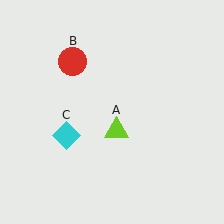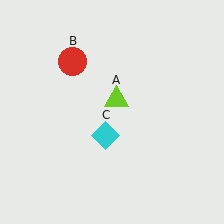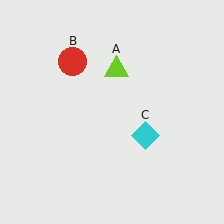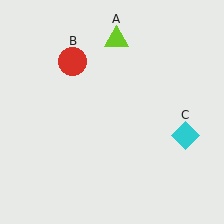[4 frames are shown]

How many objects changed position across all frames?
2 objects changed position: lime triangle (object A), cyan diamond (object C).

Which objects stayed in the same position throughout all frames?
Red circle (object B) remained stationary.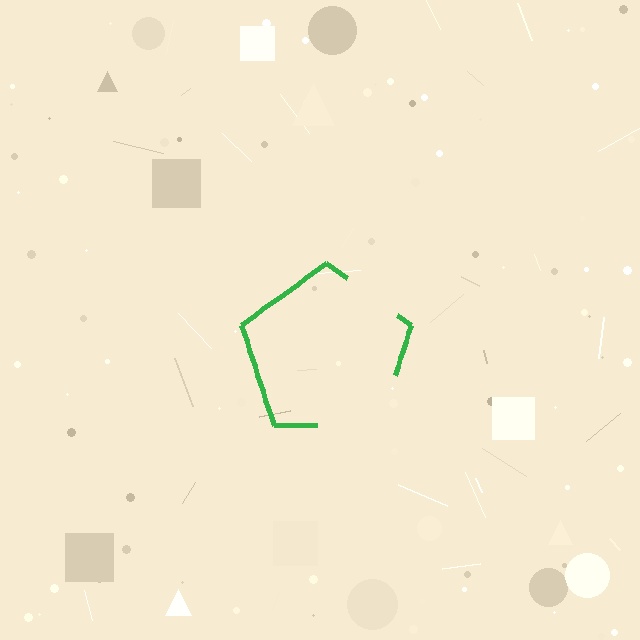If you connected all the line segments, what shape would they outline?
They would outline a pentagon.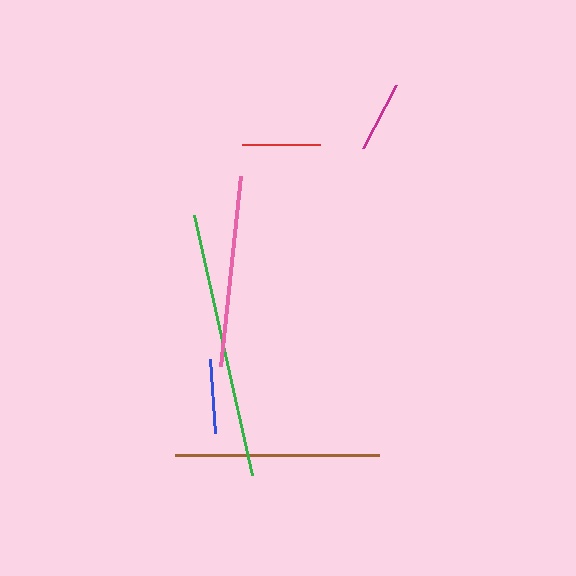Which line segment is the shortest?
The magenta line is the shortest at approximately 72 pixels.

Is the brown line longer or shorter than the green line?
The green line is longer than the brown line.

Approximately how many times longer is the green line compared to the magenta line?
The green line is approximately 3.7 times the length of the magenta line.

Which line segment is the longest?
The green line is the longest at approximately 266 pixels.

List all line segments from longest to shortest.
From longest to shortest: green, brown, pink, red, blue, magenta.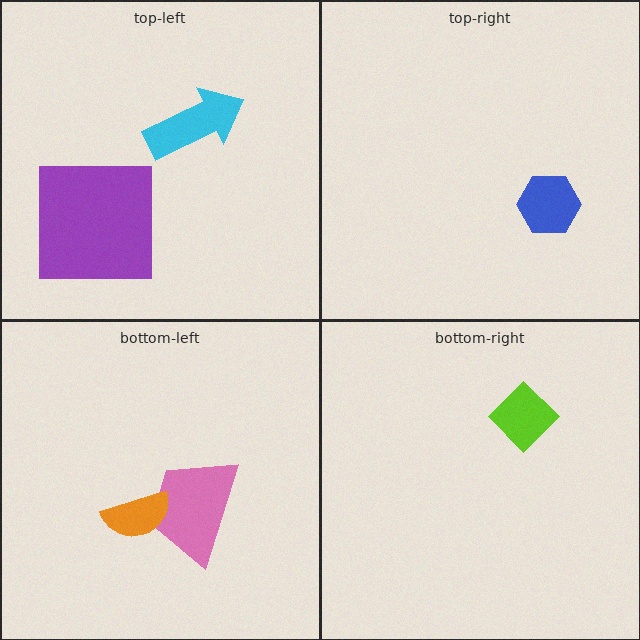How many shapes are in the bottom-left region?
2.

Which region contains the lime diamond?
The bottom-right region.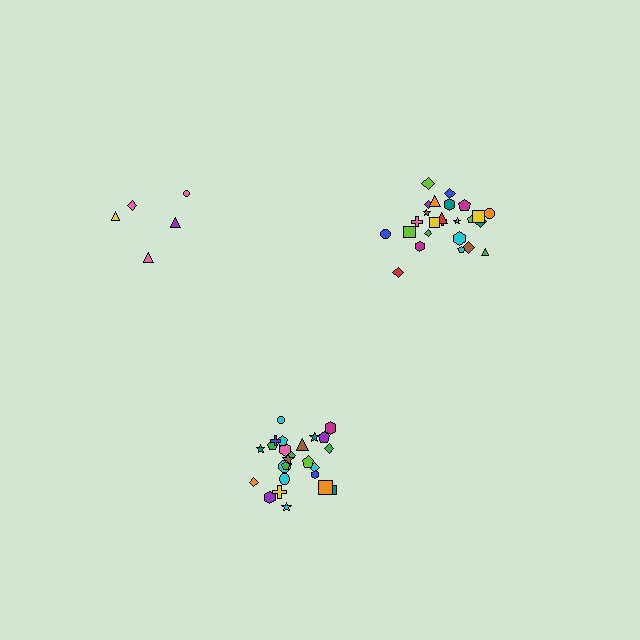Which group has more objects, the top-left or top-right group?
The top-right group.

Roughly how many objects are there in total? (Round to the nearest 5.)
Roughly 55 objects in total.